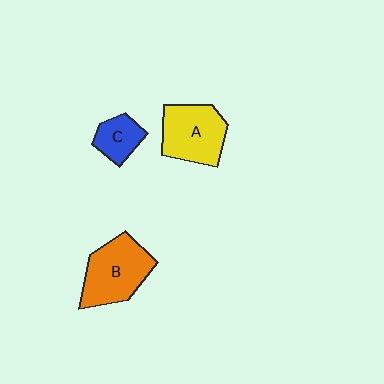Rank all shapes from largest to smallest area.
From largest to smallest: B (orange), A (yellow), C (blue).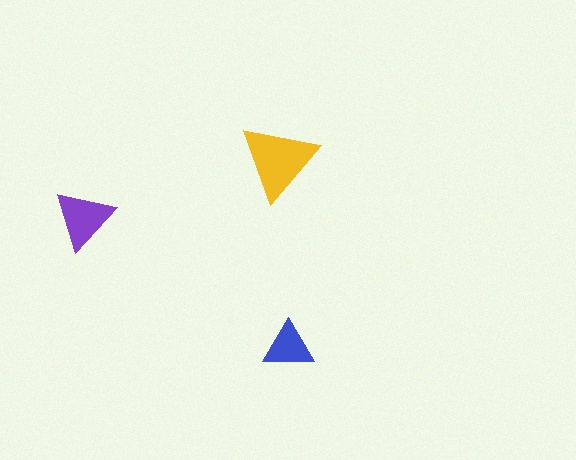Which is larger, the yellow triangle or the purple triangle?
The yellow one.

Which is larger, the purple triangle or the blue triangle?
The purple one.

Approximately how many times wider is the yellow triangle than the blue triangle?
About 1.5 times wider.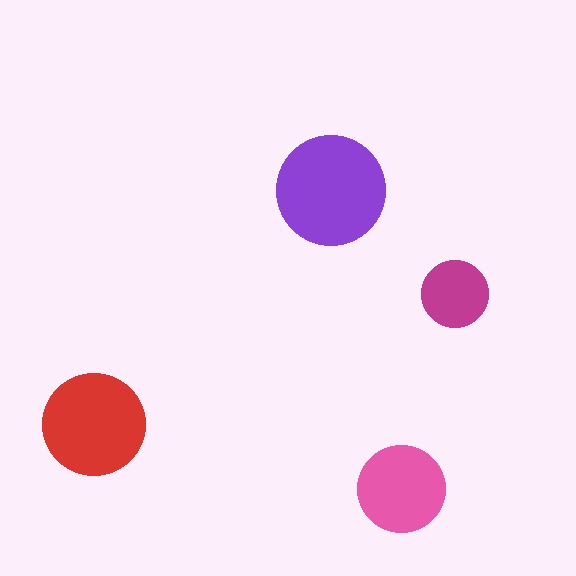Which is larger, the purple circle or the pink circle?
The purple one.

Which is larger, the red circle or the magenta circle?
The red one.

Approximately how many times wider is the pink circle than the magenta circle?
About 1.5 times wider.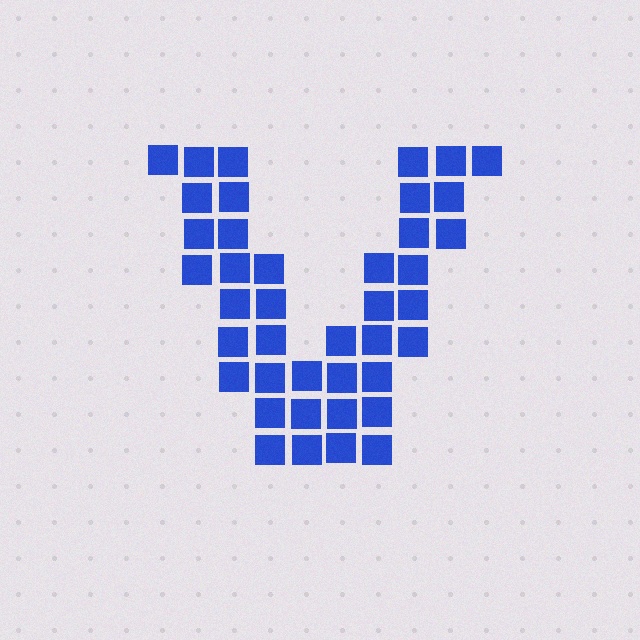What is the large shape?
The large shape is the letter V.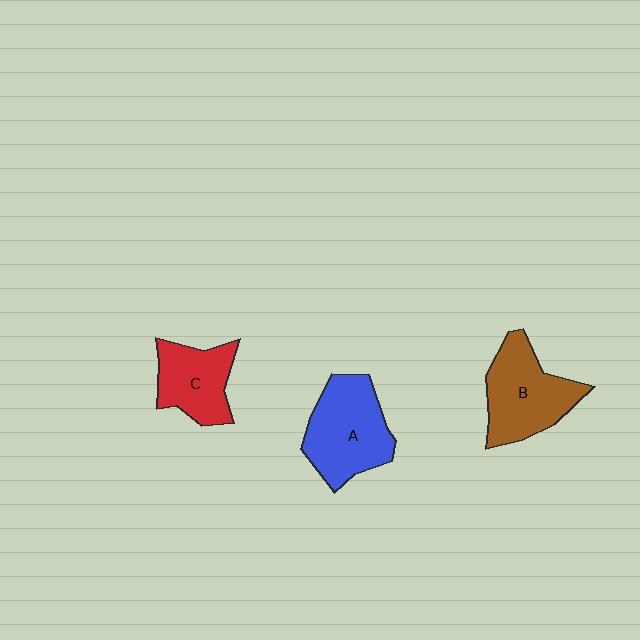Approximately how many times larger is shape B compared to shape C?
Approximately 1.3 times.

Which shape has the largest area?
Shape A (blue).